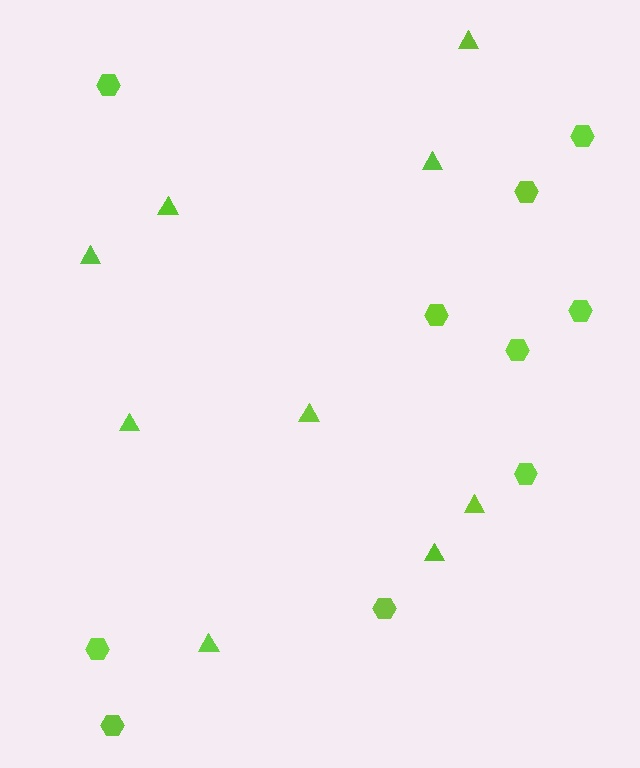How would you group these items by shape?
There are 2 groups: one group of triangles (9) and one group of hexagons (10).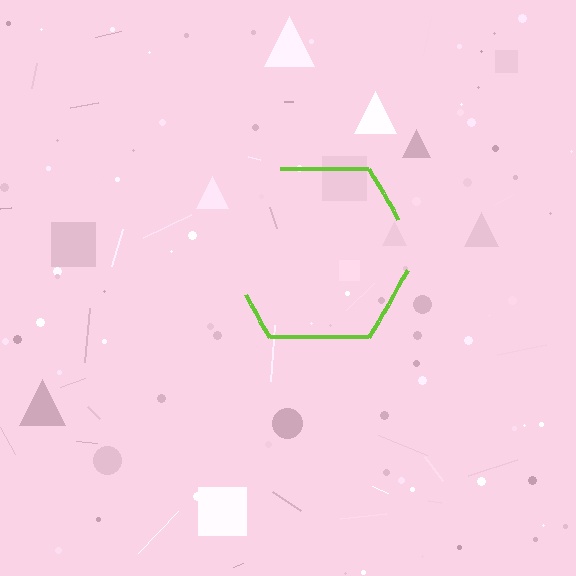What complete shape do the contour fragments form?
The contour fragments form a hexagon.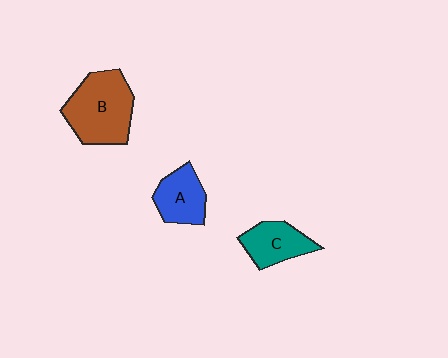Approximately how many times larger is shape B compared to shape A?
Approximately 1.7 times.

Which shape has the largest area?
Shape B (brown).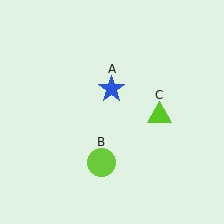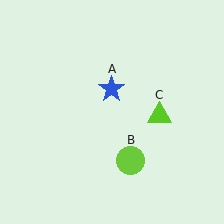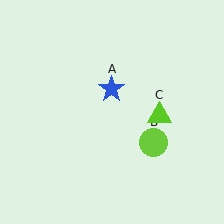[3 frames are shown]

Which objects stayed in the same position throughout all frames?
Blue star (object A) and lime triangle (object C) remained stationary.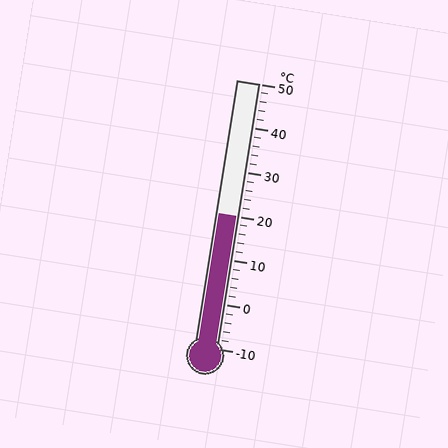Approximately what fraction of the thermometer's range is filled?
The thermometer is filled to approximately 50% of its range.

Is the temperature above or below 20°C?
The temperature is at 20°C.